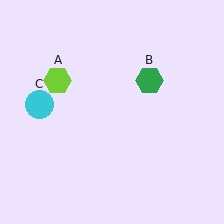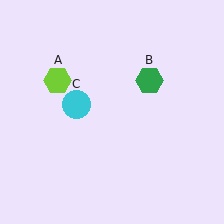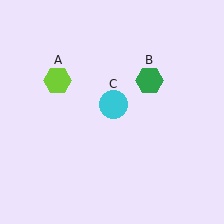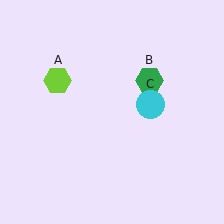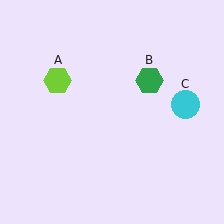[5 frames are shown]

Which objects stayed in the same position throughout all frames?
Lime hexagon (object A) and green hexagon (object B) remained stationary.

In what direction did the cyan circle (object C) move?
The cyan circle (object C) moved right.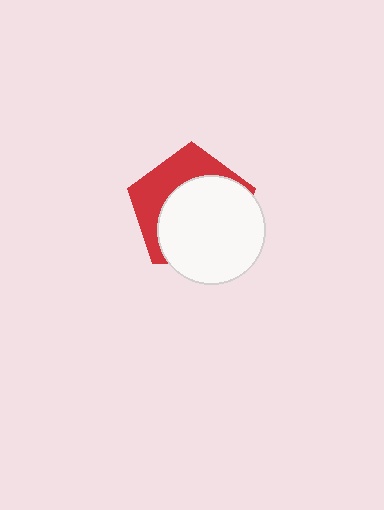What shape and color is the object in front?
The object in front is a white circle.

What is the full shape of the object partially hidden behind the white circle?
The partially hidden object is a red pentagon.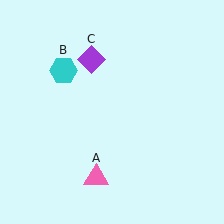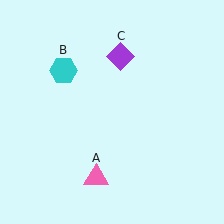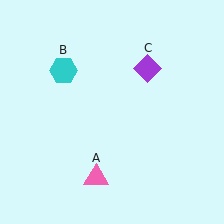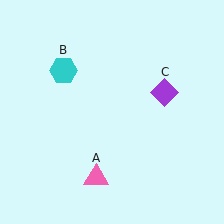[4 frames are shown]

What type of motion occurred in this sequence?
The purple diamond (object C) rotated clockwise around the center of the scene.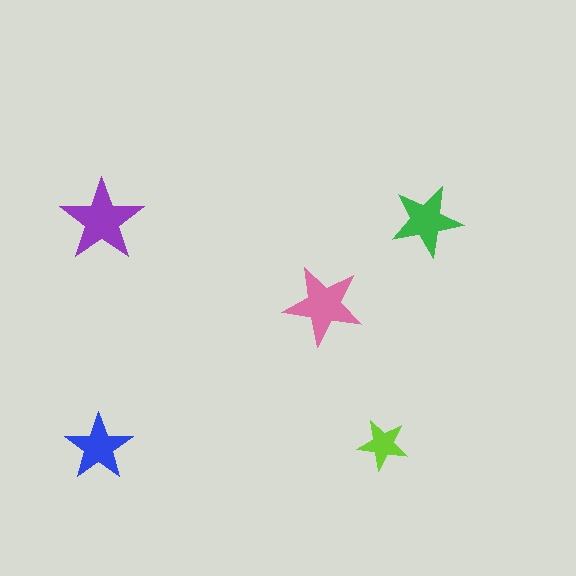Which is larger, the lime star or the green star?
The green one.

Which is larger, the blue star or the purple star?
The purple one.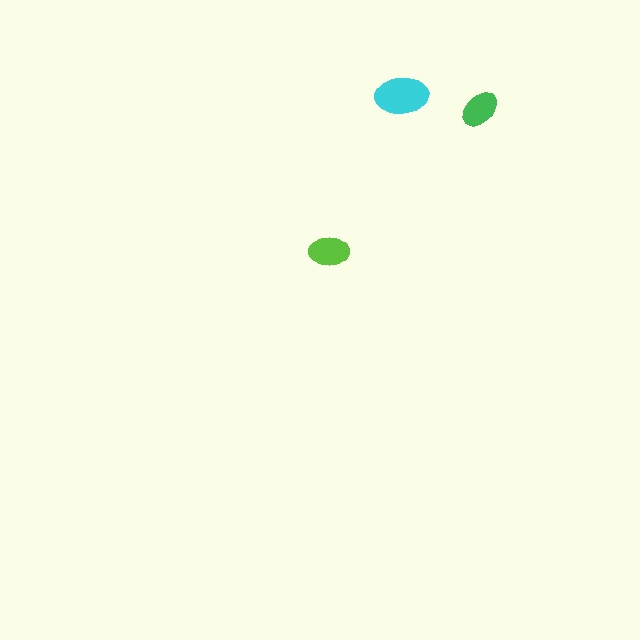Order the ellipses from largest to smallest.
the cyan one, the lime one, the green one.